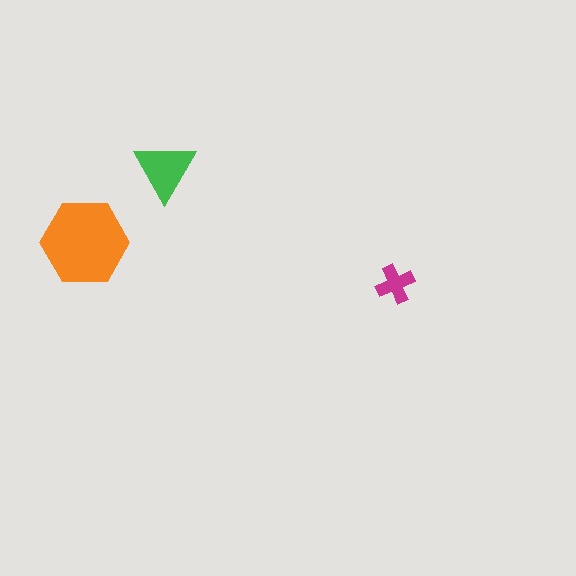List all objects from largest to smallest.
The orange hexagon, the green triangle, the magenta cross.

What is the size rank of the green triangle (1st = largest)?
2nd.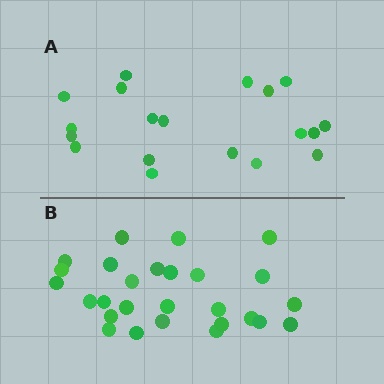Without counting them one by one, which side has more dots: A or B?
Region B (the bottom region) has more dots.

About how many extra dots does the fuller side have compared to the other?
Region B has roughly 8 or so more dots than region A.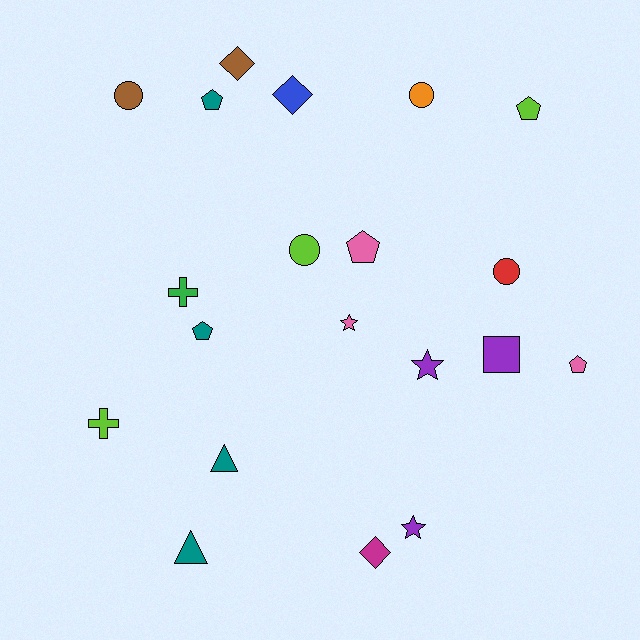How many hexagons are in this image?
There are no hexagons.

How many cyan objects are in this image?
There are no cyan objects.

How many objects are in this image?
There are 20 objects.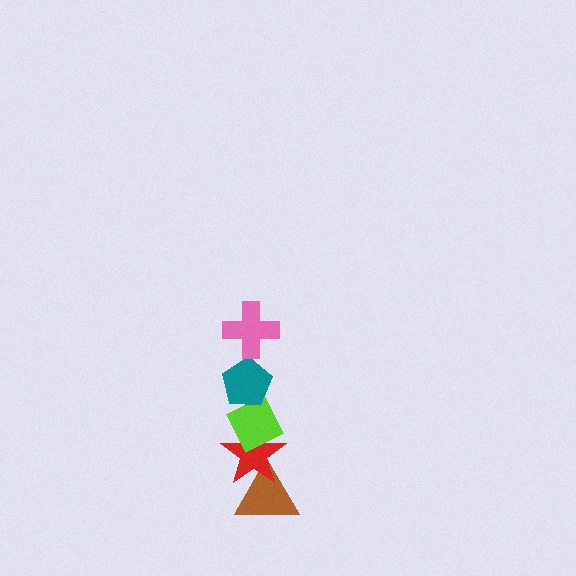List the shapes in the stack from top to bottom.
From top to bottom: the pink cross, the teal pentagon, the lime diamond, the red star, the brown triangle.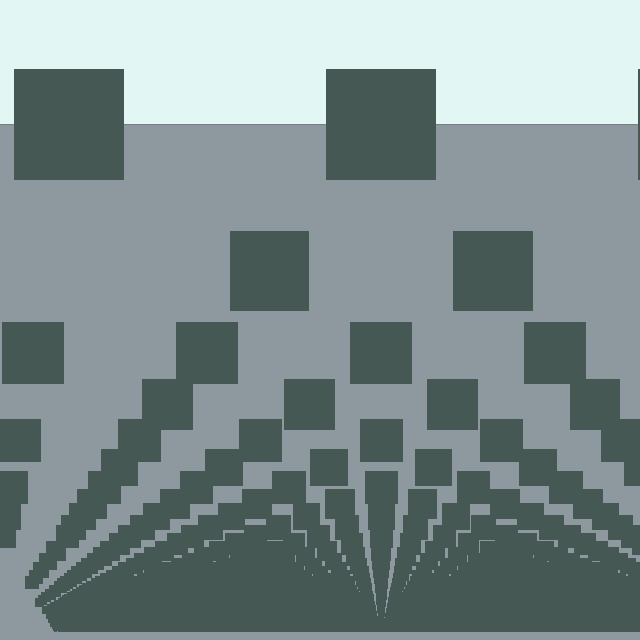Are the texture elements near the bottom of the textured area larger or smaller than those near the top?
Smaller. The gradient is inverted — elements near the bottom are smaller and denser.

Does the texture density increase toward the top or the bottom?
Density increases toward the bottom.